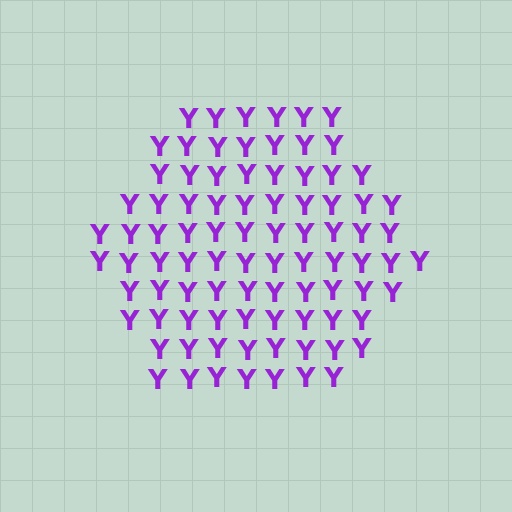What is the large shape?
The large shape is a hexagon.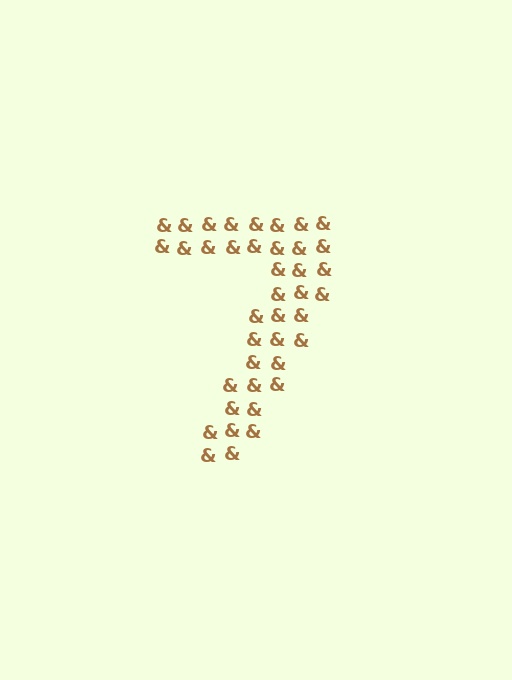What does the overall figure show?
The overall figure shows the digit 7.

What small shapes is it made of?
It is made of small ampersands.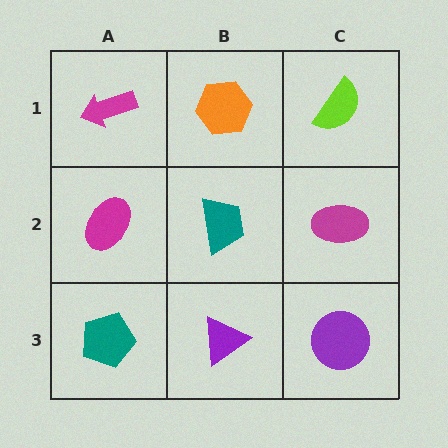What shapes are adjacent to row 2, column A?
A magenta arrow (row 1, column A), a teal pentagon (row 3, column A), a teal trapezoid (row 2, column B).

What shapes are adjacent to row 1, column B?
A teal trapezoid (row 2, column B), a magenta arrow (row 1, column A), a lime semicircle (row 1, column C).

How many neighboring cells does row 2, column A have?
3.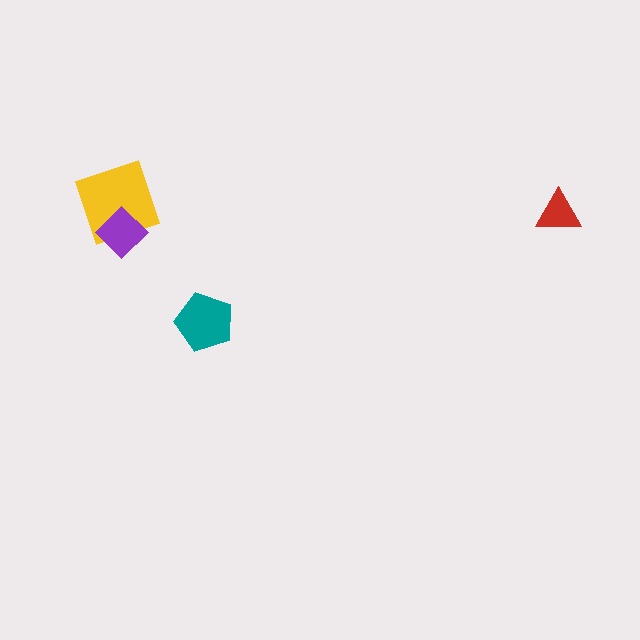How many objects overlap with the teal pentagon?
0 objects overlap with the teal pentagon.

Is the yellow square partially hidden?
Yes, it is partially covered by another shape.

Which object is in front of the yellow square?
The purple diamond is in front of the yellow square.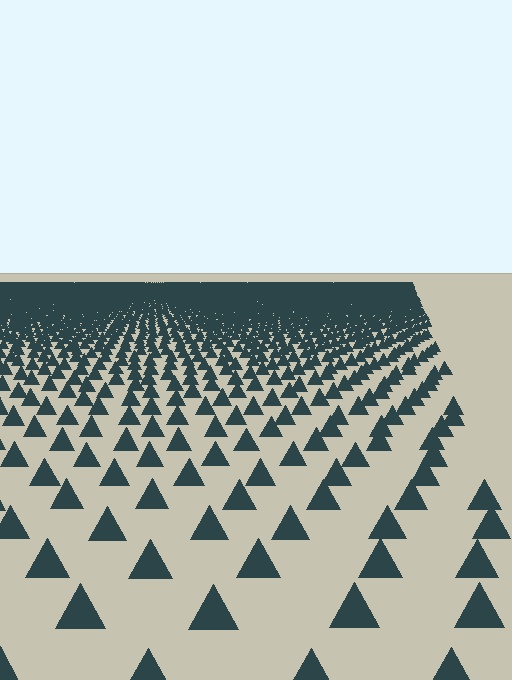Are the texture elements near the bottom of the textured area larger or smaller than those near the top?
Larger. Near the bottom, elements are closer to the viewer and appear at a bigger on-screen size.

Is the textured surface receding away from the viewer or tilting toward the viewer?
The surface is receding away from the viewer. Texture elements get smaller and denser toward the top.